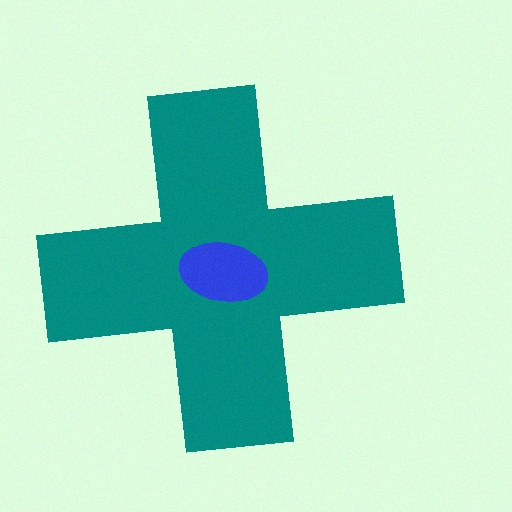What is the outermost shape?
The teal cross.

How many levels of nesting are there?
2.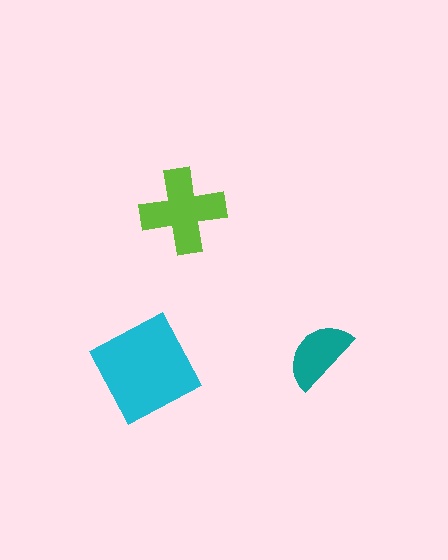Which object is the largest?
The cyan diamond.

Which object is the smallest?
The teal semicircle.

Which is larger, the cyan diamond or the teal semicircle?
The cyan diamond.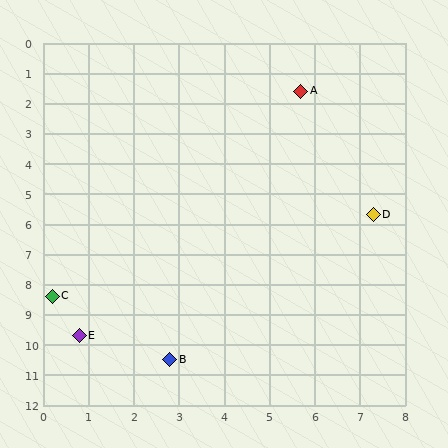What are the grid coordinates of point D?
Point D is at approximately (7.3, 5.7).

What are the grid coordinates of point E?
Point E is at approximately (0.8, 9.7).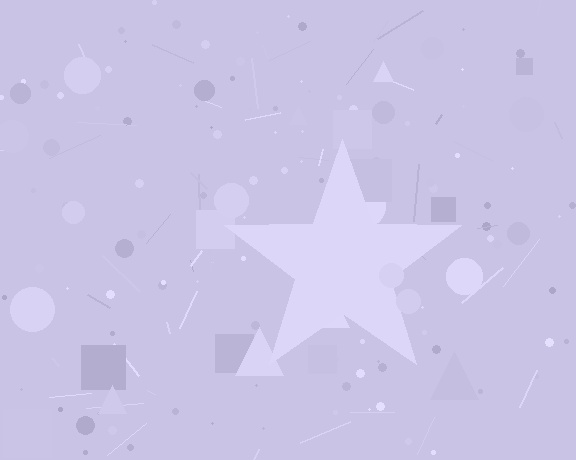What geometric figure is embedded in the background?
A star is embedded in the background.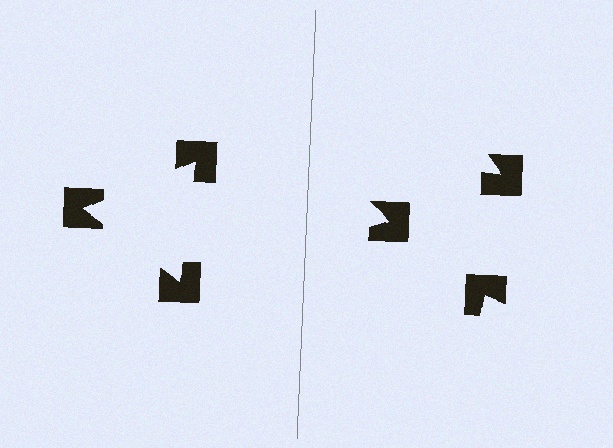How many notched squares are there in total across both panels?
6 — 3 on each side.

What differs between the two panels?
The notched squares are positioned identically on both sides; only the wedge orientations differ. On the left they align to a triangle; on the right they are misaligned.